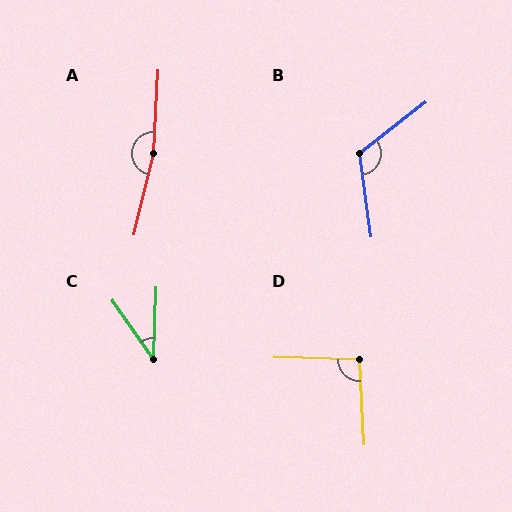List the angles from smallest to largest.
C (37°), D (95°), B (120°), A (169°).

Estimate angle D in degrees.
Approximately 95 degrees.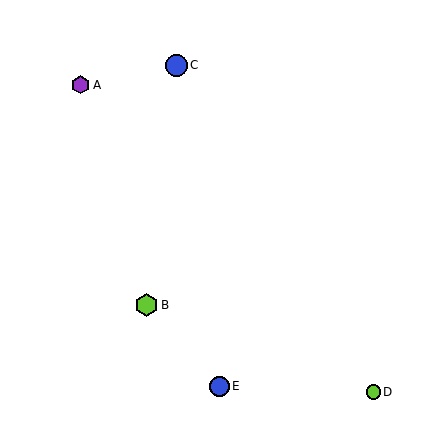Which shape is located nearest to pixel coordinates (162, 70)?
The blue circle (labeled C) at (177, 65) is nearest to that location.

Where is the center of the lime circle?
The center of the lime circle is at (373, 392).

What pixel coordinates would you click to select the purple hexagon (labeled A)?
Click at (81, 85) to select the purple hexagon A.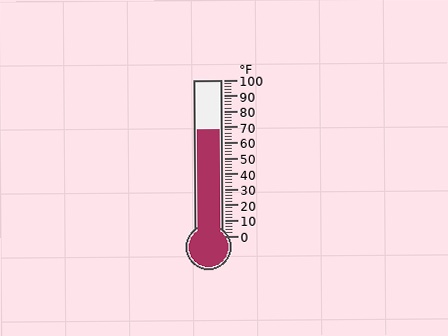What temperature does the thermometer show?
The thermometer shows approximately 68°F.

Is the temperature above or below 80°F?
The temperature is below 80°F.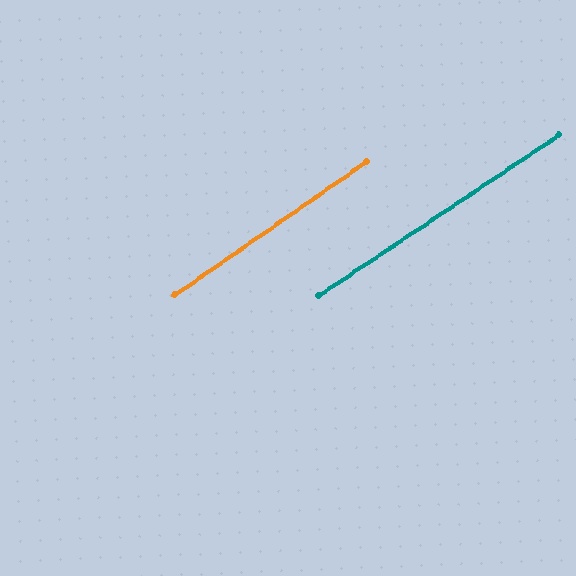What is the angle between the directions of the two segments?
Approximately 1 degree.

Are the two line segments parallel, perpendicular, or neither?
Parallel — their directions differ by only 1.1°.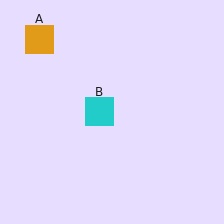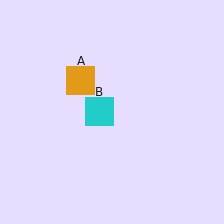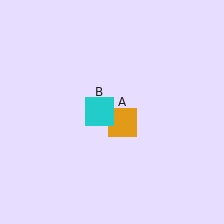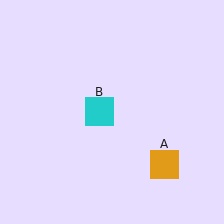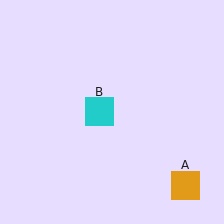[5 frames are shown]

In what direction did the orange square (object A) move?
The orange square (object A) moved down and to the right.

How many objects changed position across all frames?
1 object changed position: orange square (object A).